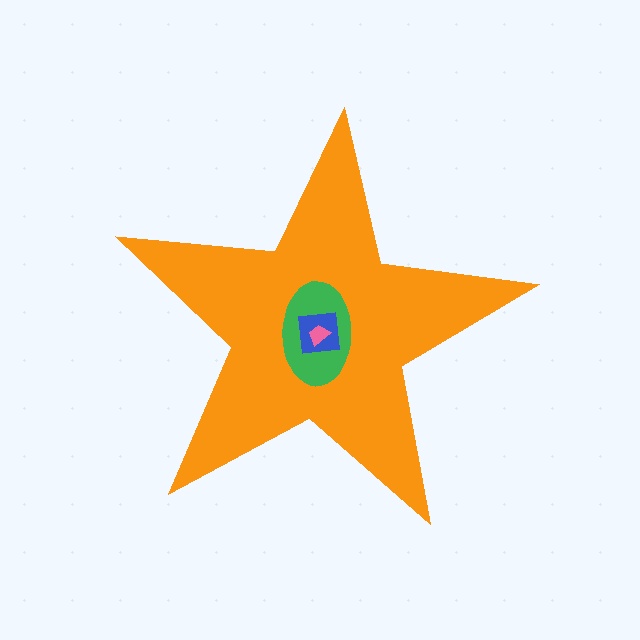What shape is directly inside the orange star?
The green ellipse.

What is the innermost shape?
The pink trapezoid.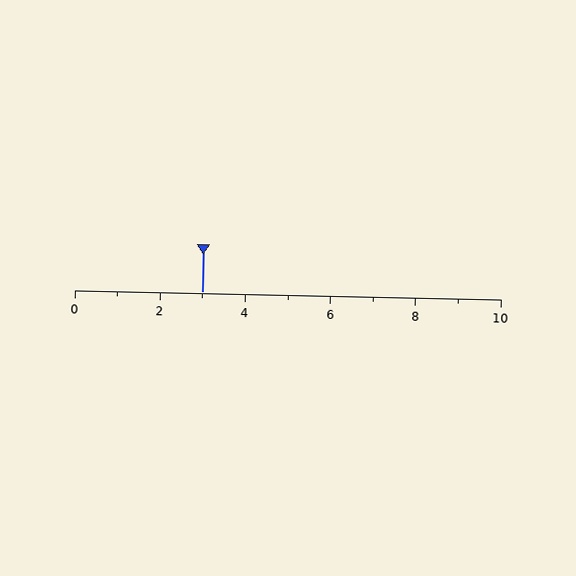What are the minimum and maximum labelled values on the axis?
The axis runs from 0 to 10.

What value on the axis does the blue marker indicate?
The marker indicates approximately 3.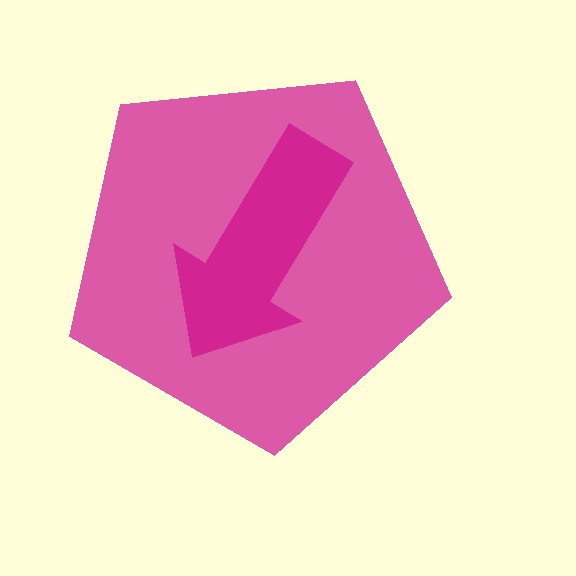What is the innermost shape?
The magenta arrow.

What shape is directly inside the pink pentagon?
The magenta arrow.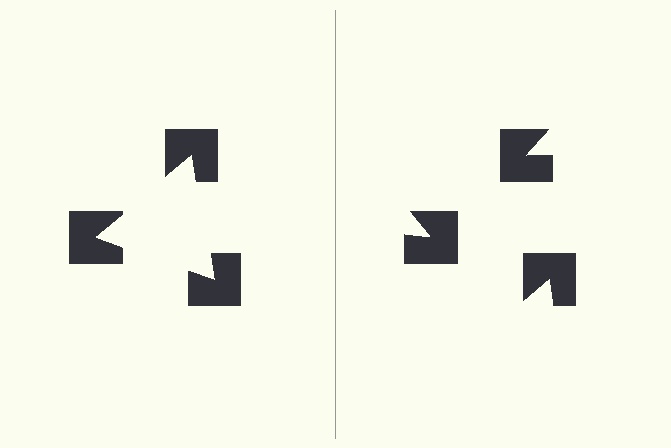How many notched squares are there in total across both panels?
6 — 3 on each side.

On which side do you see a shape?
An illusory triangle appears on the left side. On the right side the wedge cuts are rotated, so no coherent shape forms.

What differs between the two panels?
The notched squares are positioned identically on both sides; only the wedge orientations differ. On the left they align to a triangle; on the right they are misaligned.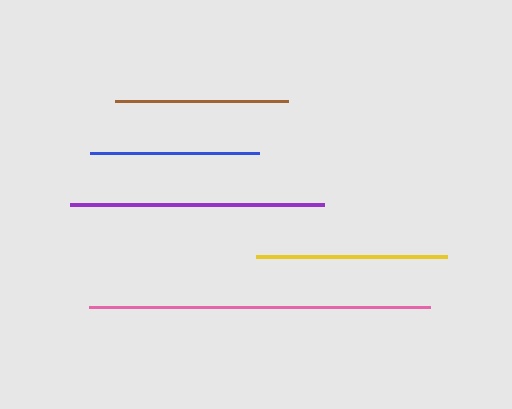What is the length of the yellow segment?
The yellow segment is approximately 191 pixels long.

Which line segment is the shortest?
The blue line is the shortest at approximately 169 pixels.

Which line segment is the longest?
The pink line is the longest at approximately 341 pixels.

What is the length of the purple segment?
The purple segment is approximately 254 pixels long.